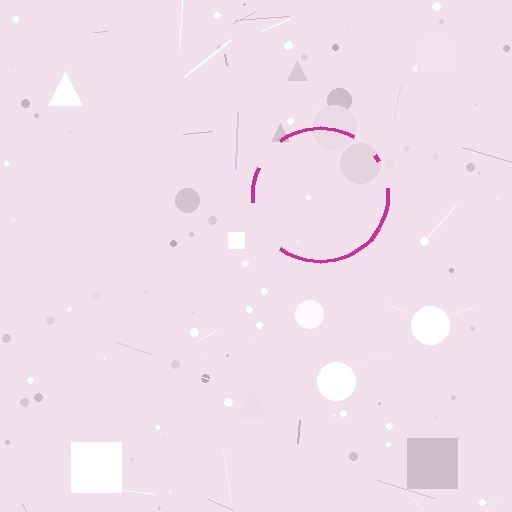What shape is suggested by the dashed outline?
The dashed outline suggests a circle.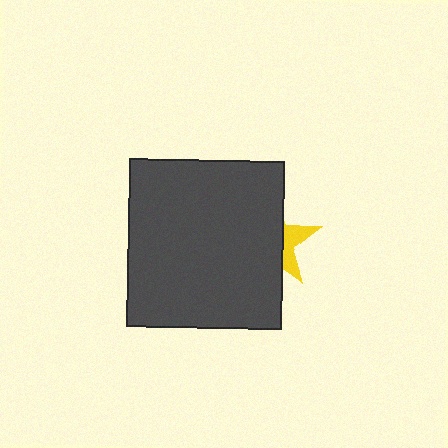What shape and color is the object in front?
The object in front is a dark gray rectangle.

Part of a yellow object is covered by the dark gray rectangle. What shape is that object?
It is a star.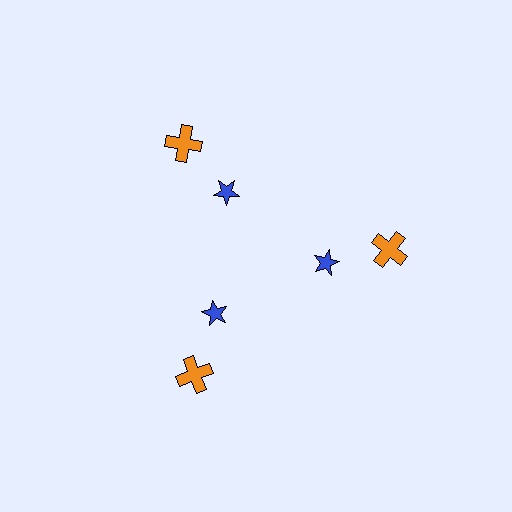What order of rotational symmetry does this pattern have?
This pattern has 3-fold rotational symmetry.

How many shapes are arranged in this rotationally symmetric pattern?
There are 6 shapes, arranged in 3 groups of 2.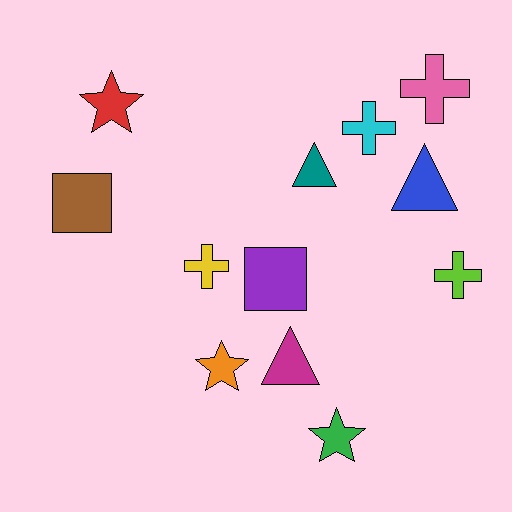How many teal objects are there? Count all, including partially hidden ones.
There is 1 teal object.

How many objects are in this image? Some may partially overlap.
There are 12 objects.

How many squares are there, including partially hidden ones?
There are 2 squares.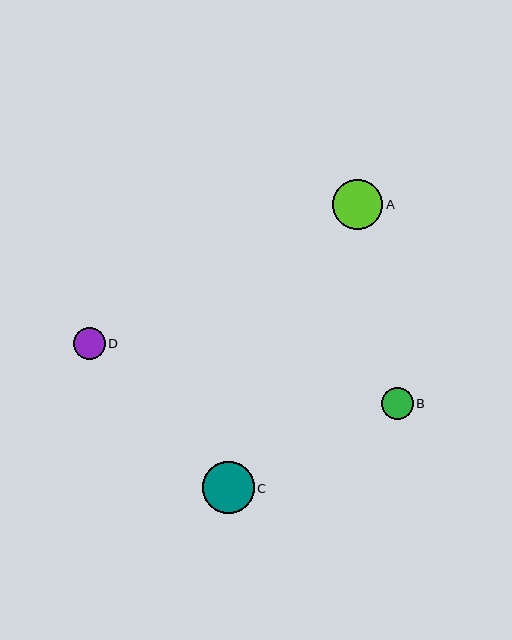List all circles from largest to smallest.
From largest to smallest: C, A, B, D.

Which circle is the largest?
Circle C is the largest with a size of approximately 52 pixels.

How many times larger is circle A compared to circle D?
Circle A is approximately 1.6 times the size of circle D.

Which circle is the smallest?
Circle D is the smallest with a size of approximately 31 pixels.